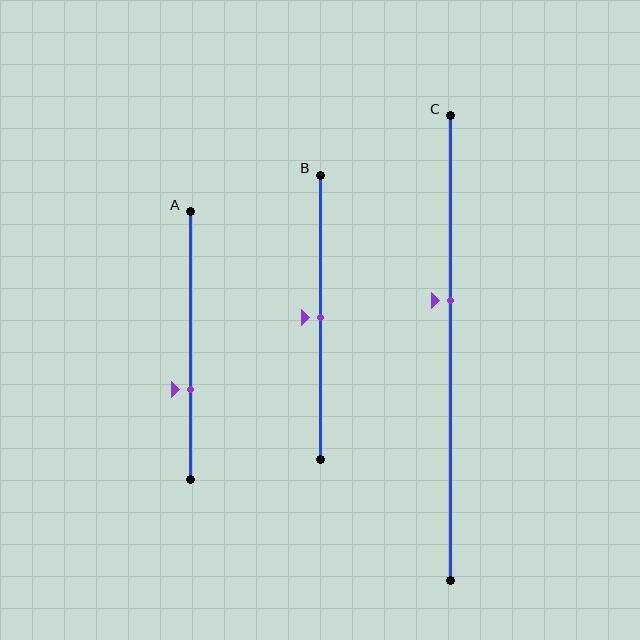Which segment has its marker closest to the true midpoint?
Segment B has its marker closest to the true midpoint.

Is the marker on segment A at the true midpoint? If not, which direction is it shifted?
No, the marker on segment A is shifted downward by about 17% of the segment length.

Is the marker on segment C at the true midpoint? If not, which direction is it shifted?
No, the marker on segment C is shifted upward by about 10% of the segment length.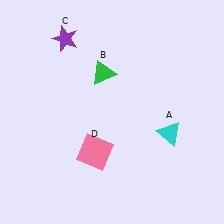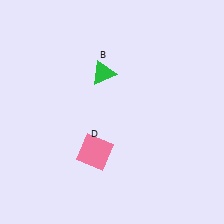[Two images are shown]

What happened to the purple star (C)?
The purple star (C) was removed in Image 2. It was in the top-left area of Image 1.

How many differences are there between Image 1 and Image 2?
There are 2 differences between the two images.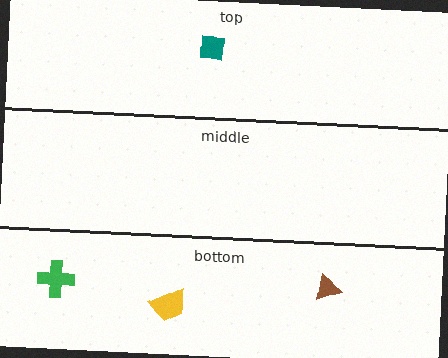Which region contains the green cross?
The bottom region.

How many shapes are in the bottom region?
3.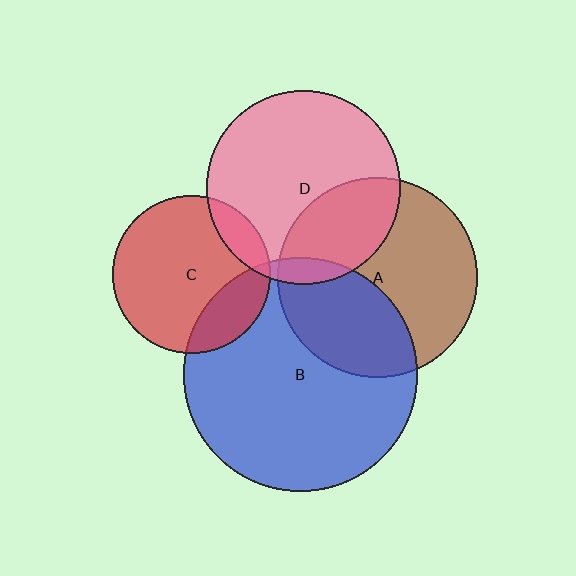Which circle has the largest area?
Circle B (blue).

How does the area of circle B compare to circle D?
Approximately 1.5 times.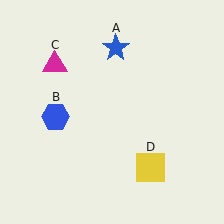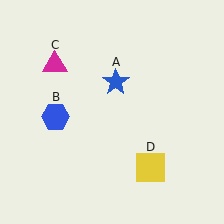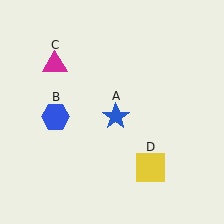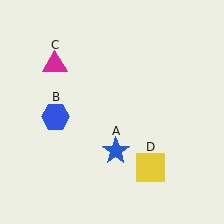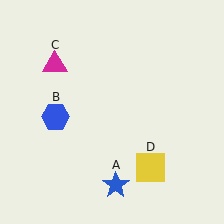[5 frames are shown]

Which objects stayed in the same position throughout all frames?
Blue hexagon (object B) and magenta triangle (object C) and yellow square (object D) remained stationary.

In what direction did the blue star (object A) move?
The blue star (object A) moved down.